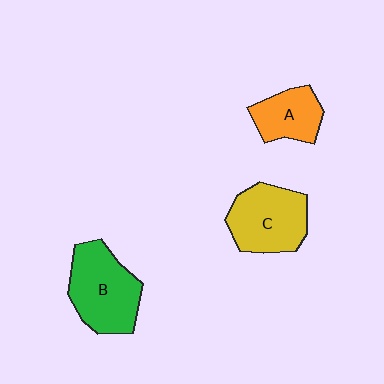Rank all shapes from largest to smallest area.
From largest to smallest: B (green), C (yellow), A (orange).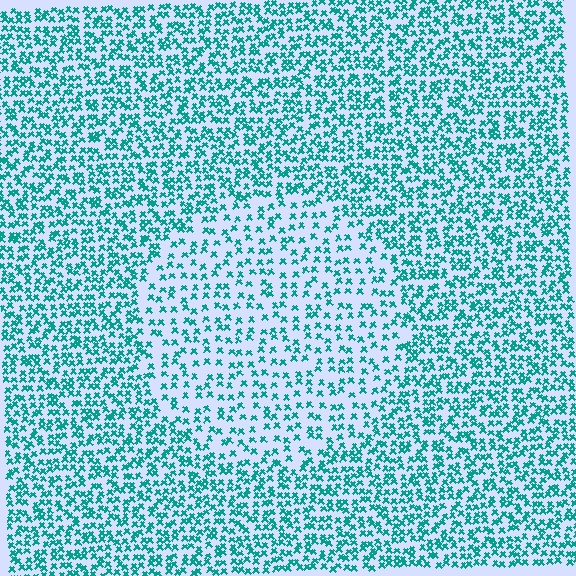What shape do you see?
I see a circle.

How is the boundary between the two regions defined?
The boundary is defined by a change in element density (approximately 1.8x ratio). All elements are the same color, size, and shape.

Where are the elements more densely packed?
The elements are more densely packed outside the circle boundary.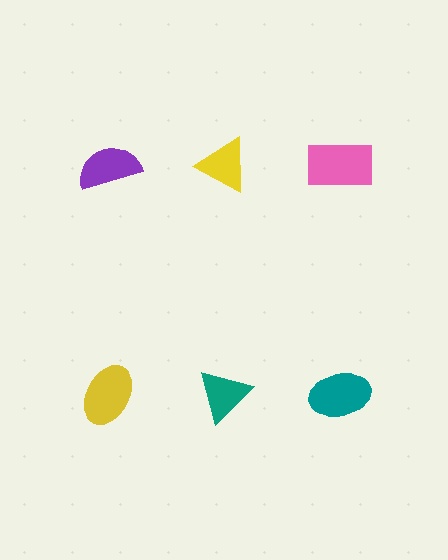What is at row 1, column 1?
A purple semicircle.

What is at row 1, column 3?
A pink rectangle.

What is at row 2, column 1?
A yellow ellipse.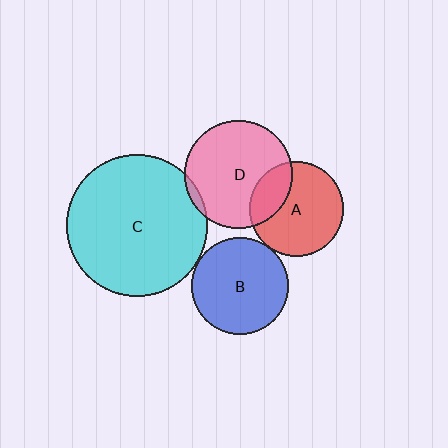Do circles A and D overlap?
Yes.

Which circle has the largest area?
Circle C (cyan).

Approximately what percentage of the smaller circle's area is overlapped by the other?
Approximately 25%.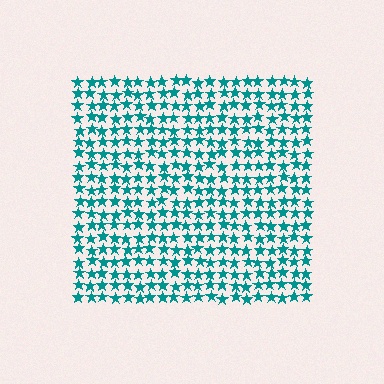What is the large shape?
The large shape is a square.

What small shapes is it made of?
It is made of small stars.